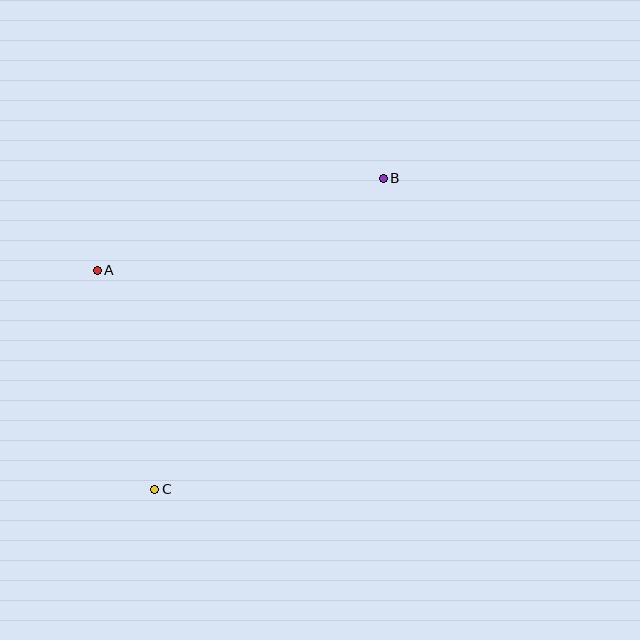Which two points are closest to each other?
Points A and C are closest to each other.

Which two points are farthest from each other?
Points B and C are farthest from each other.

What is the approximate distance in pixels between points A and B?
The distance between A and B is approximately 300 pixels.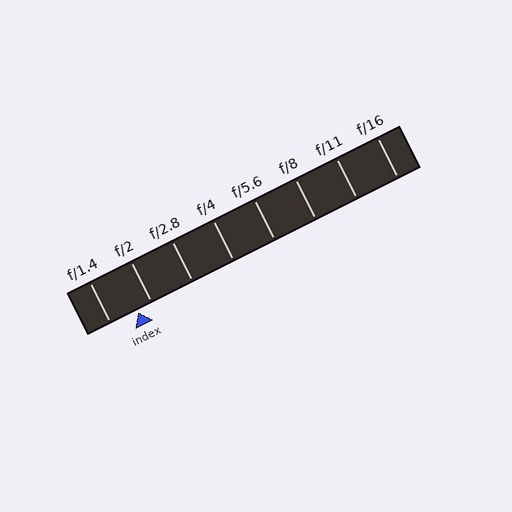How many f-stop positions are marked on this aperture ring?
There are 8 f-stop positions marked.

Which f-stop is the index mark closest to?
The index mark is closest to f/2.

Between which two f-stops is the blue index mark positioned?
The index mark is between f/1.4 and f/2.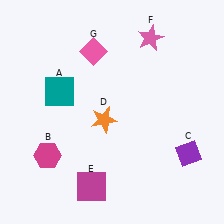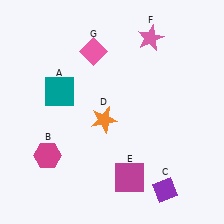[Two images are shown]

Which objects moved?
The objects that moved are: the purple diamond (C), the magenta square (E).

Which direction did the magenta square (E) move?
The magenta square (E) moved right.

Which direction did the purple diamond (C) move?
The purple diamond (C) moved down.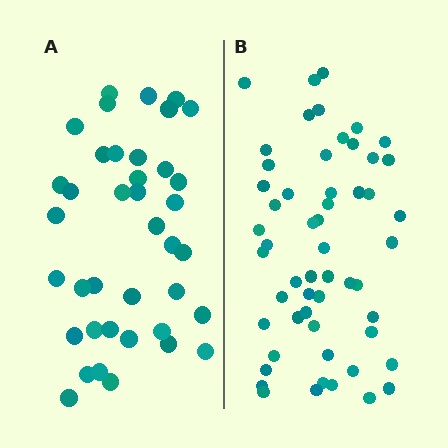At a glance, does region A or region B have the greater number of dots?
Region B (the right region) has more dots.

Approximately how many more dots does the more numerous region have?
Region B has approximately 15 more dots than region A.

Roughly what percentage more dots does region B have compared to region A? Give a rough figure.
About 40% more.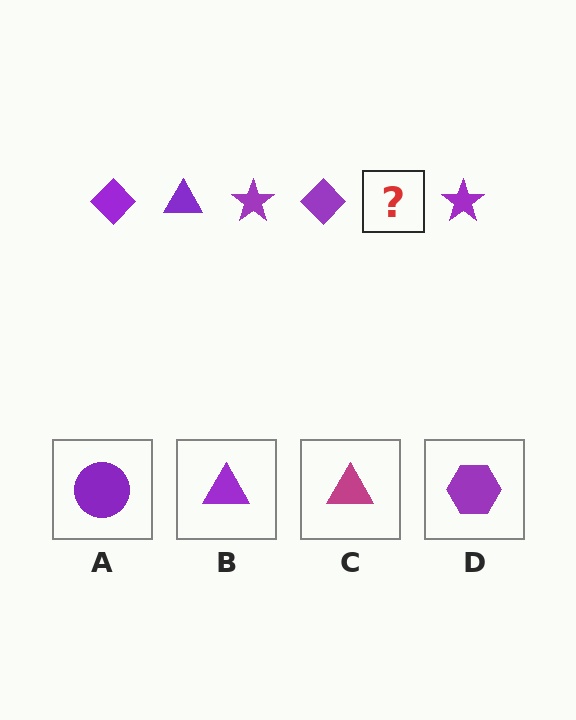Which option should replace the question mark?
Option B.